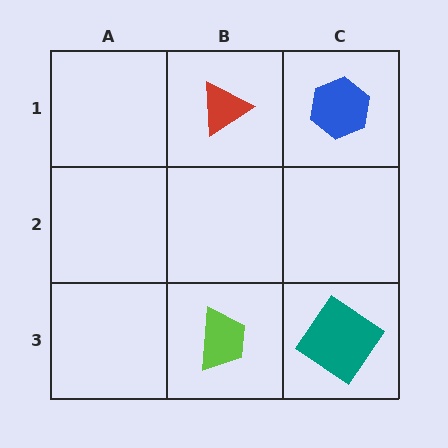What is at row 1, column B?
A red triangle.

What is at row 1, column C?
A blue hexagon.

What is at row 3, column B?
A lime trapezoid.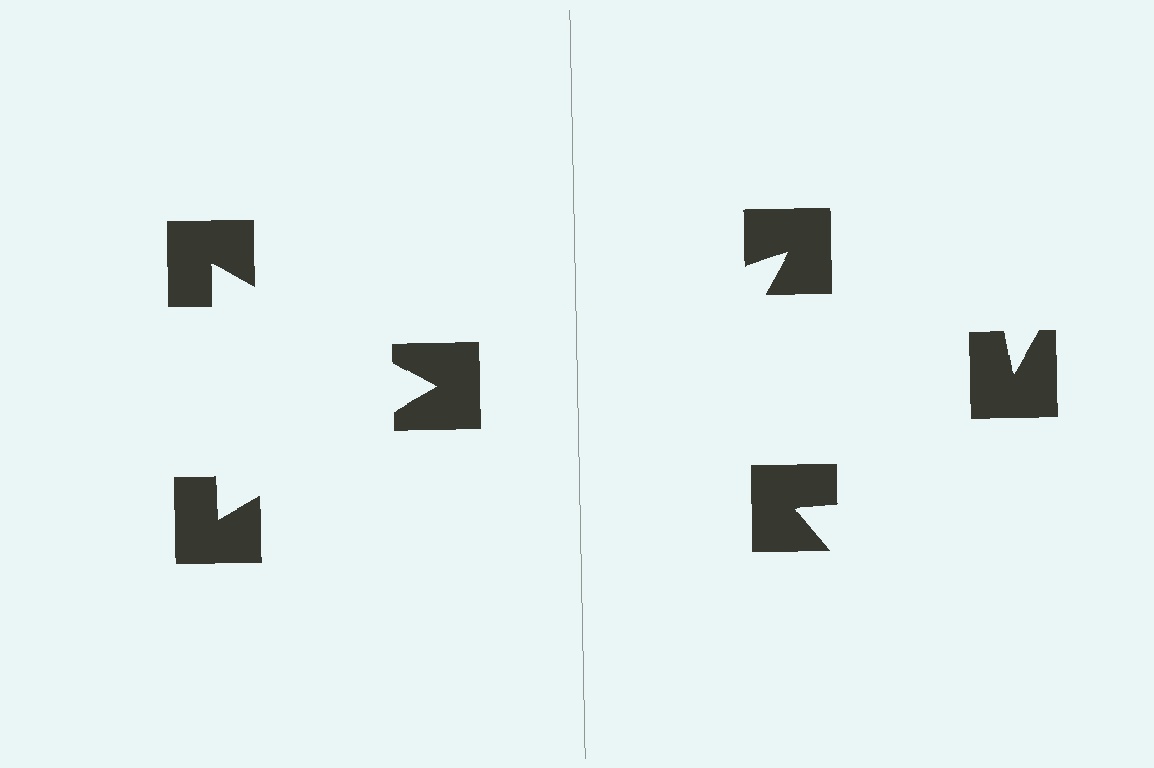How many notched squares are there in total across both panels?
6 — 3 on each side.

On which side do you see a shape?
An illusory triangle appears on the left side. On the right side the wedge cuts are rotated, so no coherent shape forms.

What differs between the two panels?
The notched squares are positioned identically on both sides; only the wedge orientations differ. On the left they align to a triangle; on the right they are misaligned.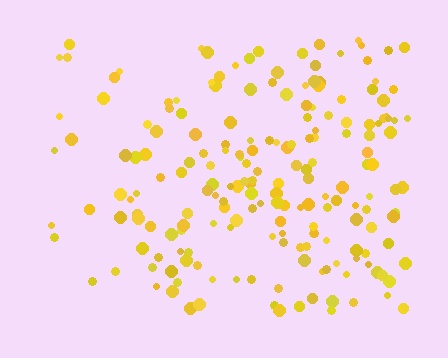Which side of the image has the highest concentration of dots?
The right.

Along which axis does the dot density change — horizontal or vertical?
Horizontal.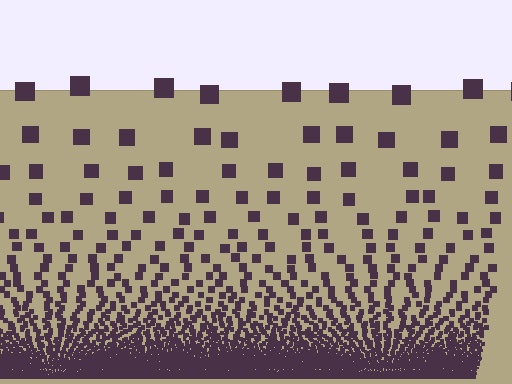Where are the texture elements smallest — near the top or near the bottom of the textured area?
Near the bottom.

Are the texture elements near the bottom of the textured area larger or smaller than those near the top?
Smaller. The gradient is inverted — elements near the bottom are smaller and denser.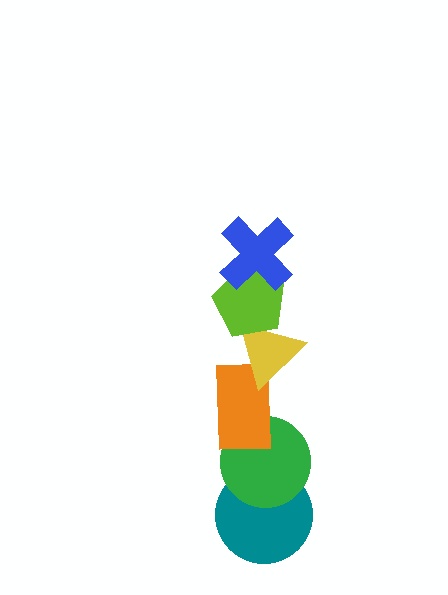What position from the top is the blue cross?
The blue cross is 1st from the top.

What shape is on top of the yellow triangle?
The lime pentagon is on top of the yellow triangle.